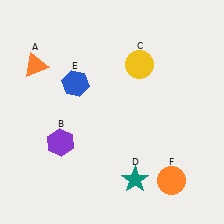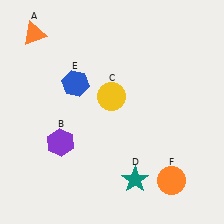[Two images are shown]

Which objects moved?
The objects that moved are: the orange triangle (A), the yellow circle (C).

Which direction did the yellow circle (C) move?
The yellow circle (C) moved down.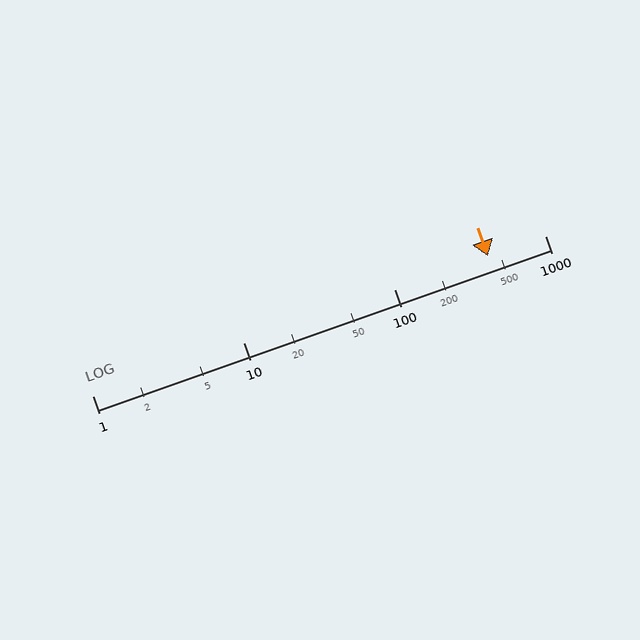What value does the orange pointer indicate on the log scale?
The pointer indicates approximately 420.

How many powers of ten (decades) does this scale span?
The scale spans 3 decades, from 1 to 1000.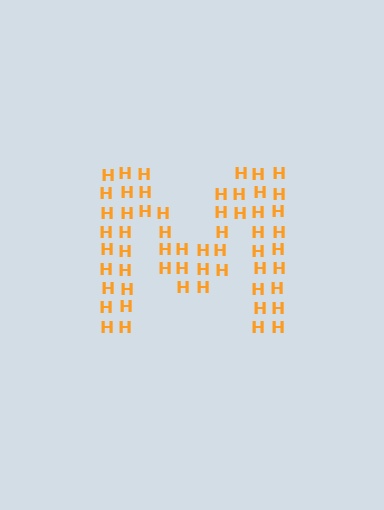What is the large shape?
The large shape is the letter M.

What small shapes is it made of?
It is made of small letter H's.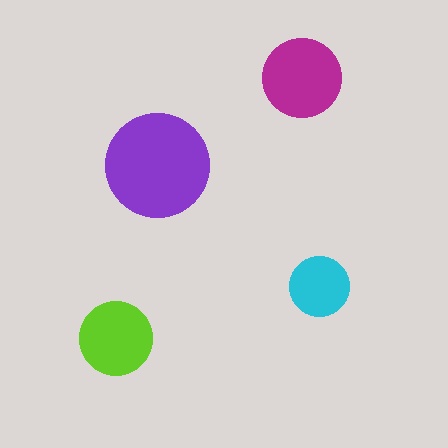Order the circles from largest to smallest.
the purple one, the magenta one, the lime one, the cyan one.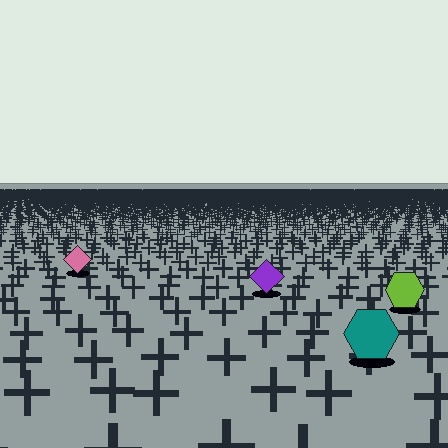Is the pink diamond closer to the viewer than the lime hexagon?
No. The lime hexagon is closer — you can tell from the texture gradient: the ground texture is coarser near it.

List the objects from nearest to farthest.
From nearest to farthest: the teal hexagon, the lime hexagon, the purple diamond, the pink diamond.